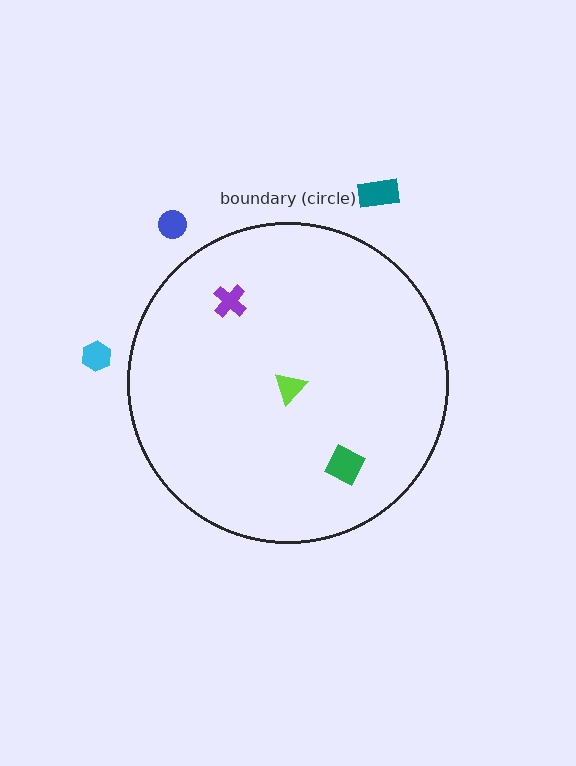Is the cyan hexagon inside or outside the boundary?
Outside.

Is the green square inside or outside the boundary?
Inside.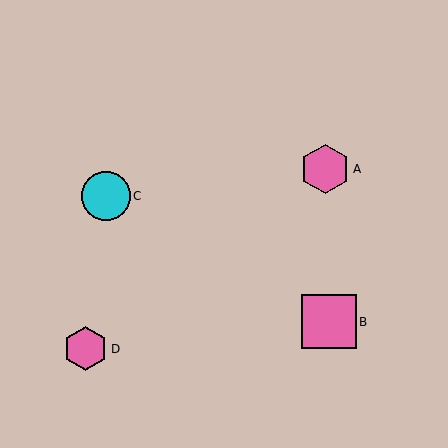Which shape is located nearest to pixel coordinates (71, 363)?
The pink hexagon (labeled D) at (85, 349) is nearest to that location.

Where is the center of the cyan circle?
The center of the cyan circle is at (106, 196).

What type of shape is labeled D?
Shape D is a pink hexagon.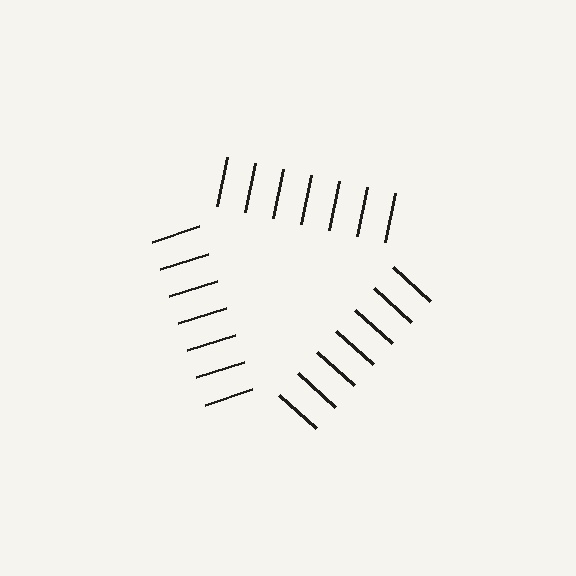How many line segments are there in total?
21 — 7 along each of the 3 edges.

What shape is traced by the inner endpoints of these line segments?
An illusory triangle — the line segments terminate on its edges but no continuous stroke is drawn.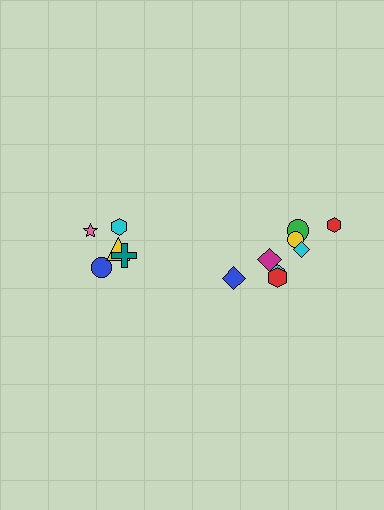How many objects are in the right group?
There are 8 objects.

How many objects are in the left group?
There are 5 objects.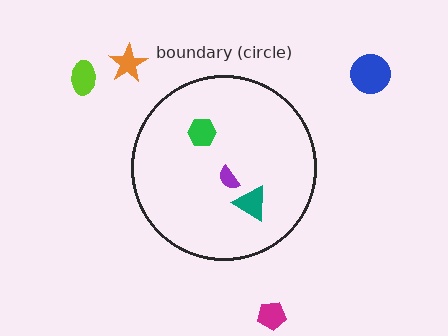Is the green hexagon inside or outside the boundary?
Inside.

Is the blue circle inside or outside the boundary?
Outside.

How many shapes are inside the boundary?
3 inside, 4 outside.